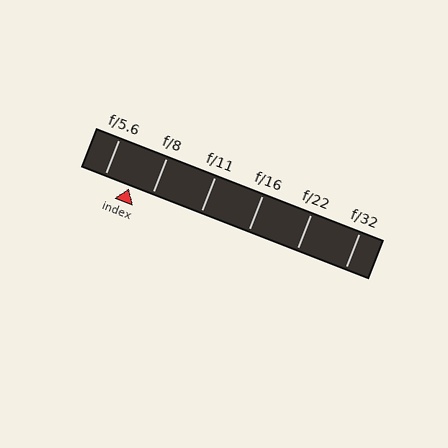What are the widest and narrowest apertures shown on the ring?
The widest aperture shown is f/5.6 and the narrowest is f/32.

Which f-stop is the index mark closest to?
The index mark is closest to f/8.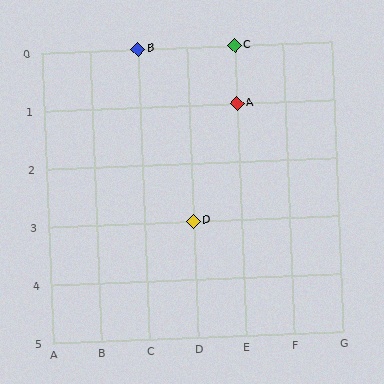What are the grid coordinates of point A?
Point A is at grid coordinates (E, 1).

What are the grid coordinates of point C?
Point C is at grid coordinates (E, 0).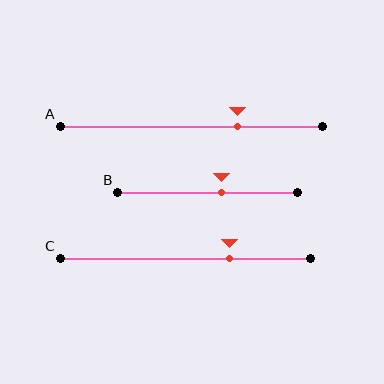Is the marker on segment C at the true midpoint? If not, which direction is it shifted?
No, the marker on segment C is shifted to the right by about 18% of the segment length.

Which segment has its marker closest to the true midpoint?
Segment B has its marker closest to the true midpoint.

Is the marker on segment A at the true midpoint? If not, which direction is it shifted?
No, the marker on segment A is shifted to the right by about 18% of the segment length.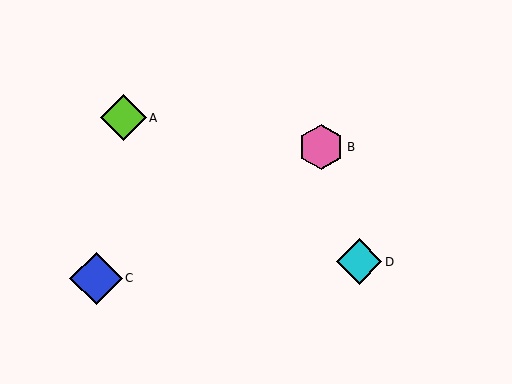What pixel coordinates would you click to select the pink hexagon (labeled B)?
Click at (321, 147) to select the pink hexagon B.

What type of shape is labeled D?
Shape D is a cyan diamond.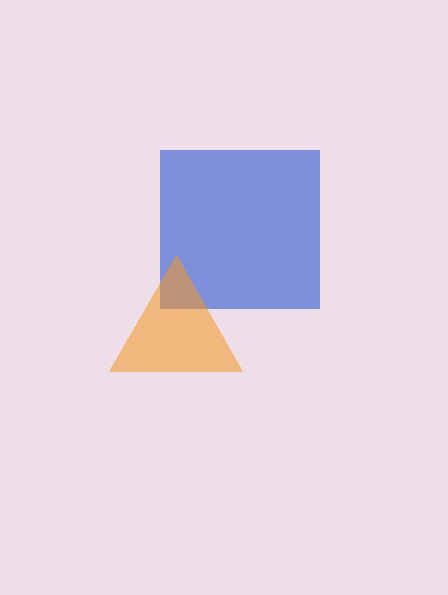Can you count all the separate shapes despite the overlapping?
Yes, there are 2 separate shapes.